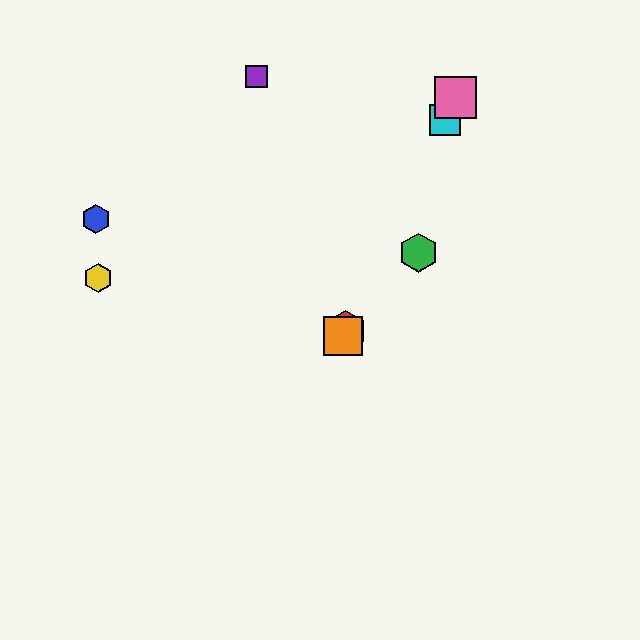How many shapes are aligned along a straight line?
4 shapes (the red hexagon, the orange square, the cyan square, the pink square) are aligned along a straight line.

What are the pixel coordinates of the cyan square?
The cyan square is at (445, 120).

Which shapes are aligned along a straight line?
The red hexagon, the orange square, the cyan square, the pink square are aligned along a straight line.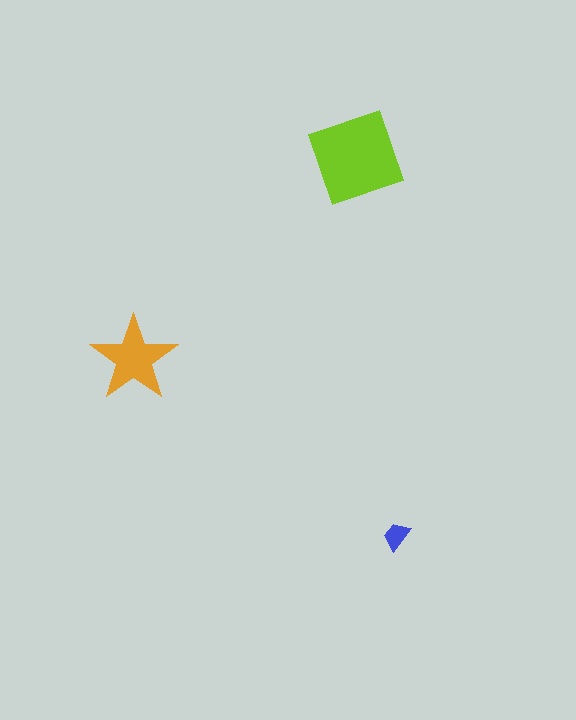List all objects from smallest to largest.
The blue trapezoid, the orange star, the lime diamond.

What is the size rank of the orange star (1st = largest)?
2nd.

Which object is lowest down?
The blue trapezoid is bottommost.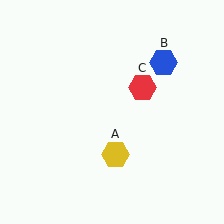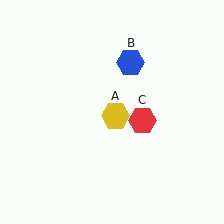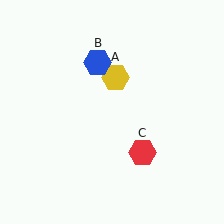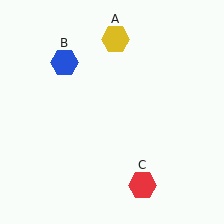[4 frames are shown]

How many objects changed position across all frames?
3 objects changed position: yellow hexagon (object A), blue hexagon (object B), red hexagon (object C).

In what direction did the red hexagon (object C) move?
The red hexagon (object C) moved down.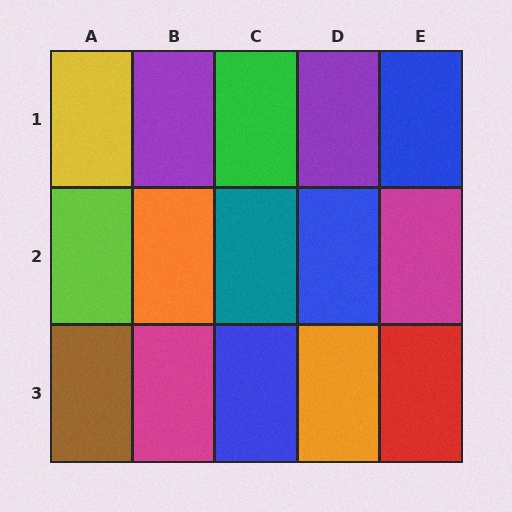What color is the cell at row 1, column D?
Purple.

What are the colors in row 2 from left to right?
Lime, orange, teal, blue, magenta.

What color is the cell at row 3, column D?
Orange.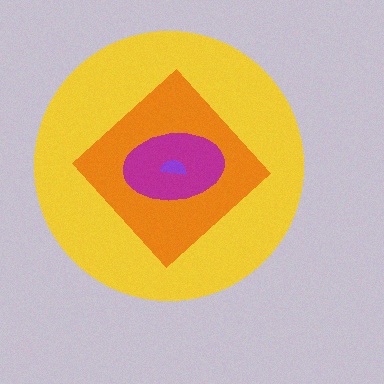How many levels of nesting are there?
4.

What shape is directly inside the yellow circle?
The orange diamond.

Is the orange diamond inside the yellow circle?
Yes.